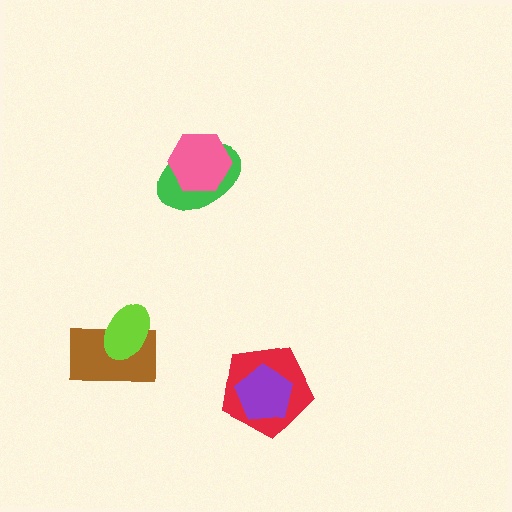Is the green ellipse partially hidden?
Yes, it is partially covered by another shape.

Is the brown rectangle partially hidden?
Yes, it is partially covered by another shape.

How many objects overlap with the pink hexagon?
1 object overlaps with the pink hexagon.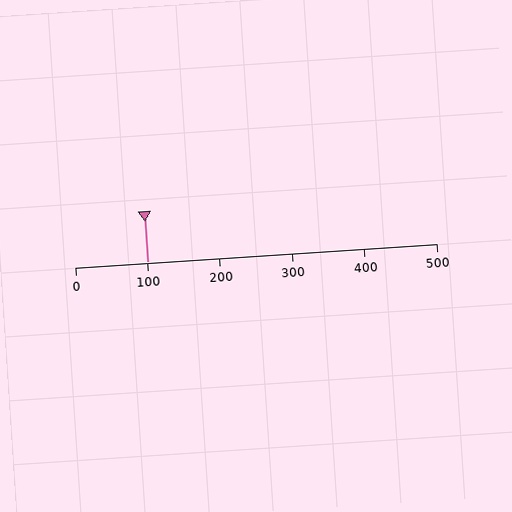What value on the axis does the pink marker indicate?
The marker indicates approximately 100.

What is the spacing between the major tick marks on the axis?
The major ticks are spaced 100 apart.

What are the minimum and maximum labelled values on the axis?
The axis runs from 0 to 500.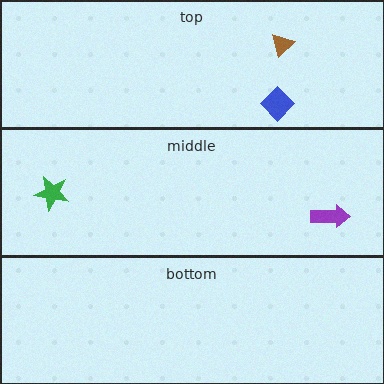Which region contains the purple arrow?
The middle region.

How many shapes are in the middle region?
2.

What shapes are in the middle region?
The purple arrow, the green star.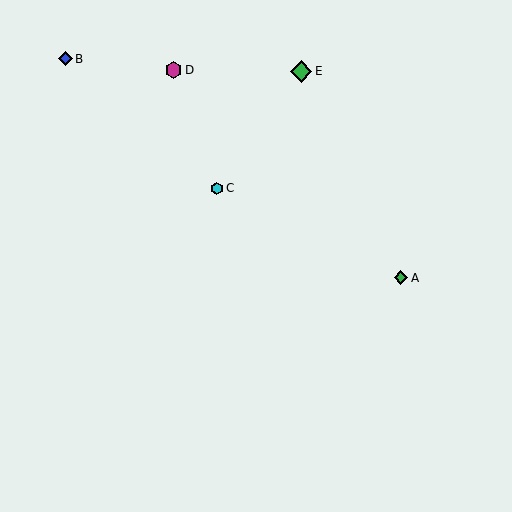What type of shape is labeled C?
Shape C is a cyan hexagon.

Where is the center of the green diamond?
The center of the green diamond is at (301, 71).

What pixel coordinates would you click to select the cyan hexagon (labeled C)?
Click at (217, 188) to select the cyan hexagon C.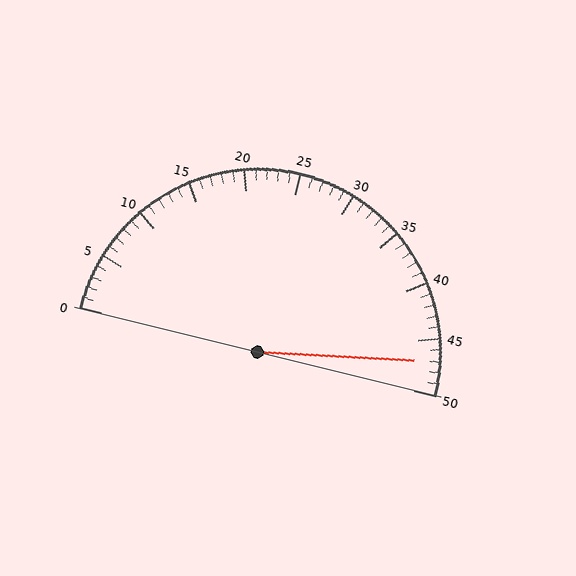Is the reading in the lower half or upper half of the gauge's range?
The reading is in the upper half of the range (0 to 50).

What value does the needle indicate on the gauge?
The needle indicates approximately 47.